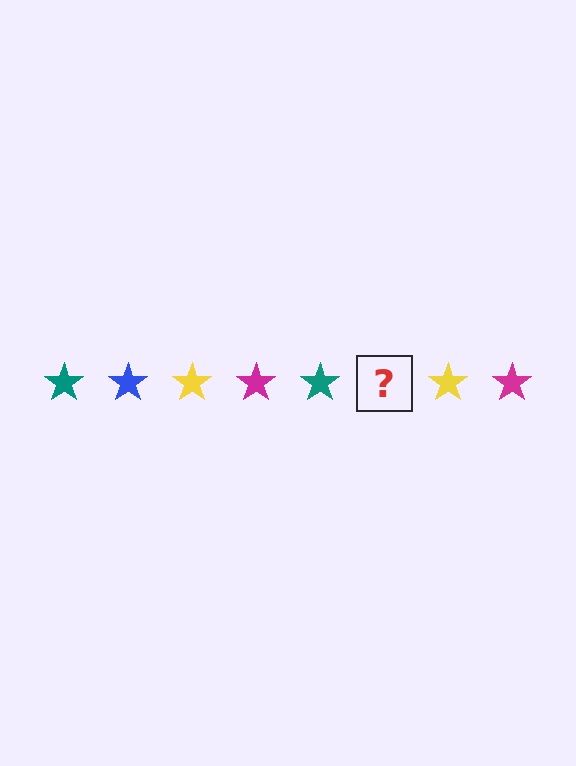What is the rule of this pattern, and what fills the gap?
The rule is that the pattern cycles through teal, blue, yellow, magenta stars. The gap should be filled with a blue star.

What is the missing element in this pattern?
The missing element is a blue star.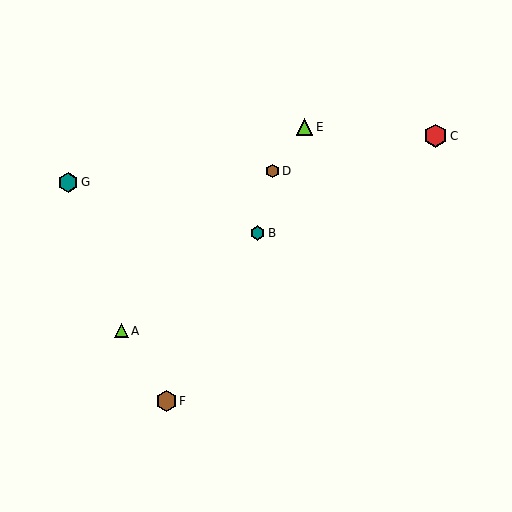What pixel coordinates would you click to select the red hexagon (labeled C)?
Click at (435, 136) to select the red hexagon C.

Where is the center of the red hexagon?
The center of the red hexagon is at (435, 136).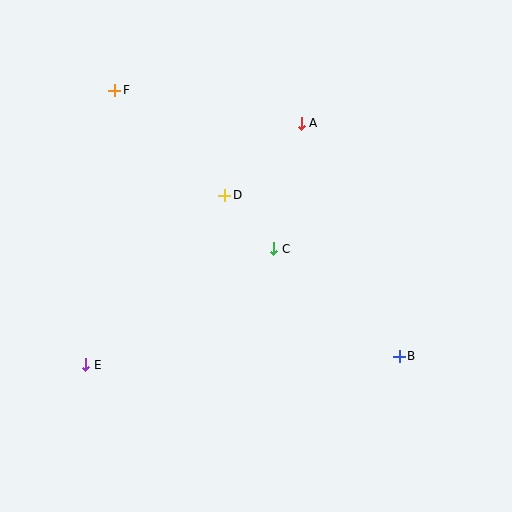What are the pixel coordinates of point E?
Point E is at (86, 365).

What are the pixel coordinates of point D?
Point D is at (225, 195).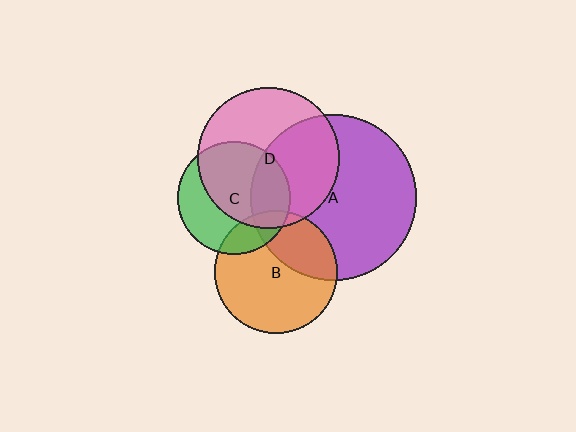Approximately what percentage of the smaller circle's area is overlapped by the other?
Approximately 25%.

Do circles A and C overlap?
Yes.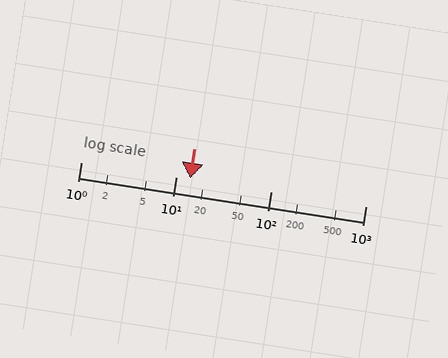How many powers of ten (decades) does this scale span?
The scale spans 3 decades, from 1 to 1000.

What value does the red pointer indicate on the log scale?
The pointer indicates approximately 14.